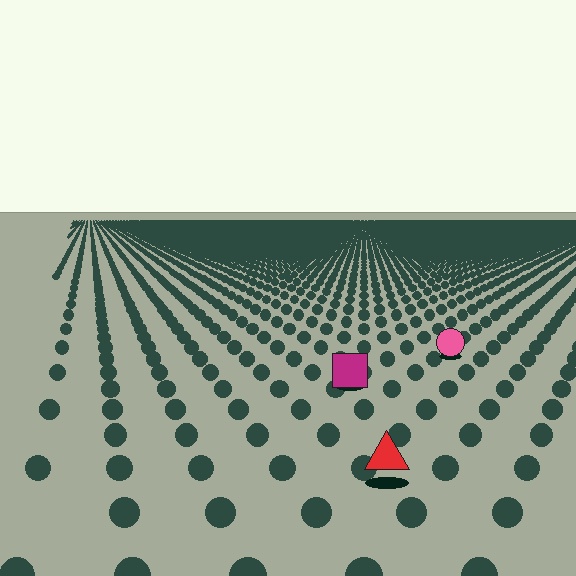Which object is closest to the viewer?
The red triangle is closest. The texture marks near it are larger and more spread out.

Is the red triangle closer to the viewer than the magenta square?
Yes. The red triangle is closer — you can tell from the texture gradient: the ground texture is coarser near it.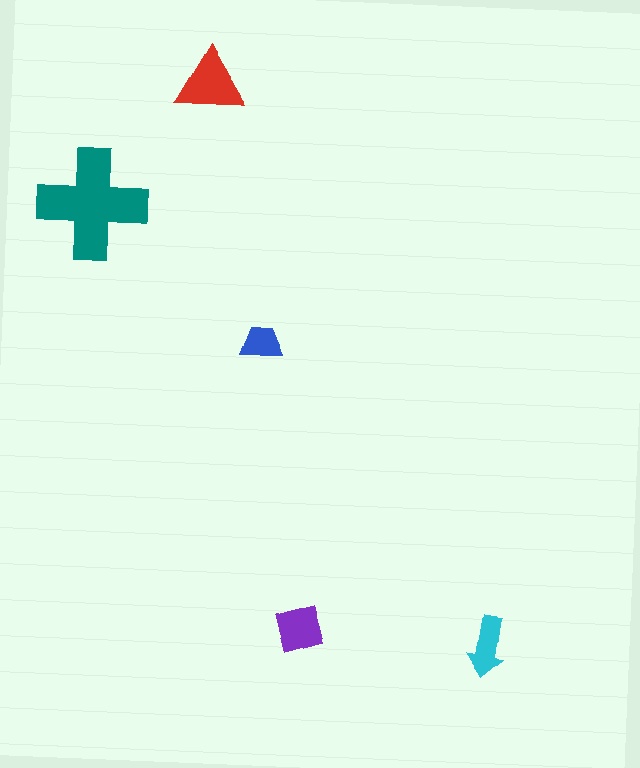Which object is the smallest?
The blue trapezoid.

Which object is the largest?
The teal cross.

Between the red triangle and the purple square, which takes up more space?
The red triangle.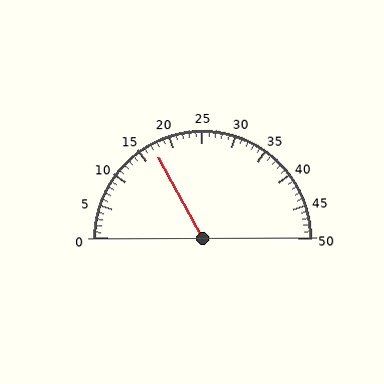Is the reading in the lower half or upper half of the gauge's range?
The reading is in the lower half of the range (0 to 50).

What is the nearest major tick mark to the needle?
The nearest major tick mark is 15.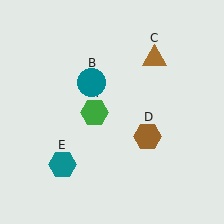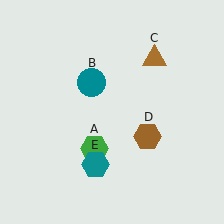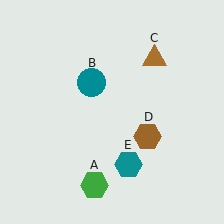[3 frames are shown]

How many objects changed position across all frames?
2 objects changed position: green hexagon (object A), teal hexagon (object E).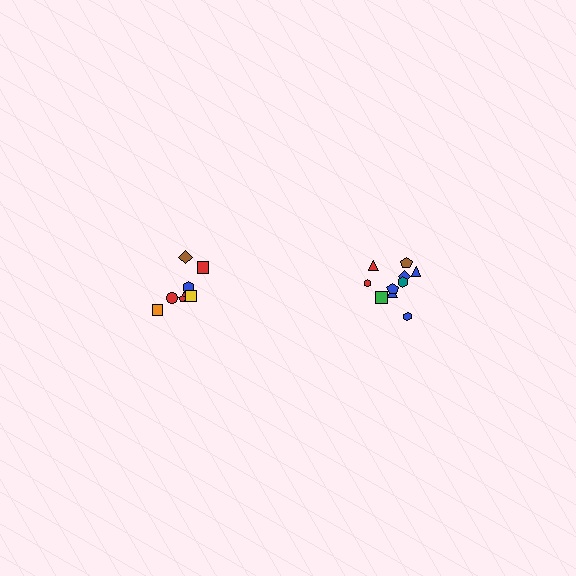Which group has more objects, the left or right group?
The right group.